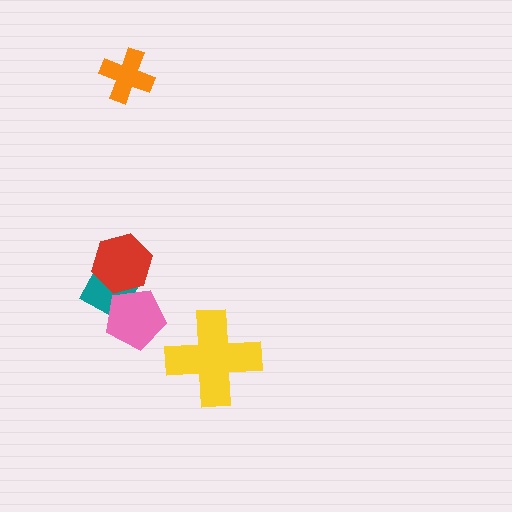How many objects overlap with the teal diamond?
2 objects overlap with the teal diamond.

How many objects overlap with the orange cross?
0 objects overlap with the orange cross.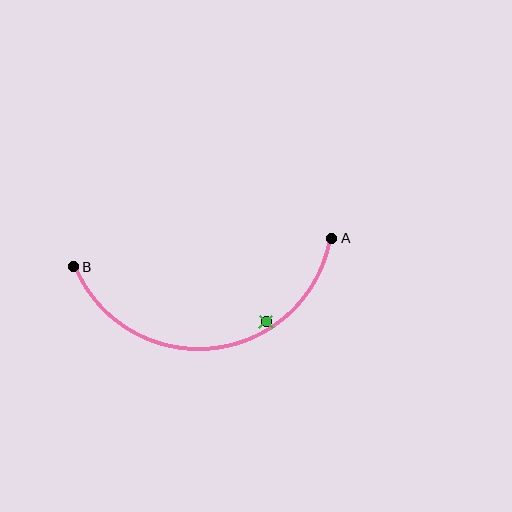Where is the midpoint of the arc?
The arc midpoint is the point on the curve farthest from the straight line joining A and B. It sits below that line.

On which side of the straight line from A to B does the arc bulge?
The arc bulges below the straight line connecting A and B.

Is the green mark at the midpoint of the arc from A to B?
No — the green mark does not lie on the arc at all. It sits slightly inside the curve.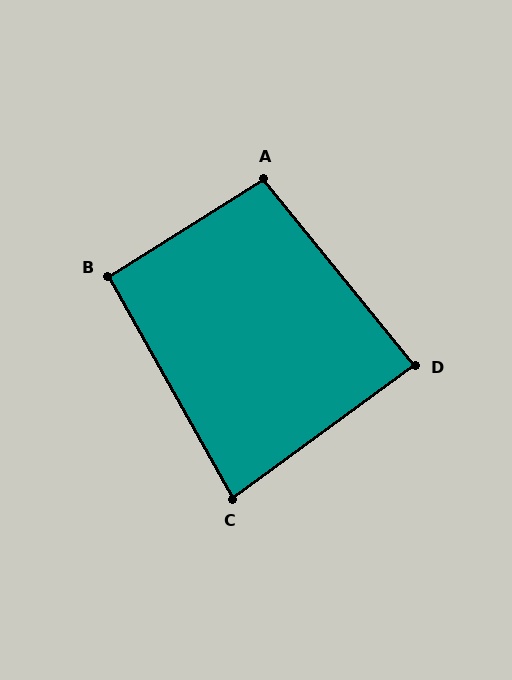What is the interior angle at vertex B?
Approximately 93 degrees (approximately right).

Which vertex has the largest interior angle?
A, at approximately 97 degrees.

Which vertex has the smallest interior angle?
C, at approximately 83 degrees.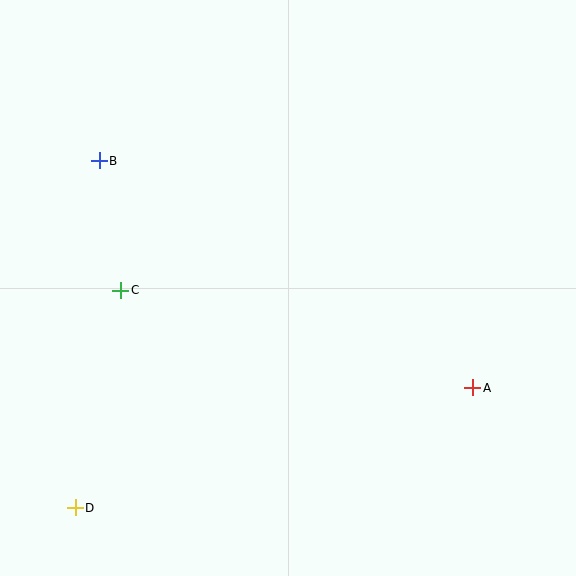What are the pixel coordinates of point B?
Point B is at (99, 161).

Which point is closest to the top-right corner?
Point A is closest to the top-right corner.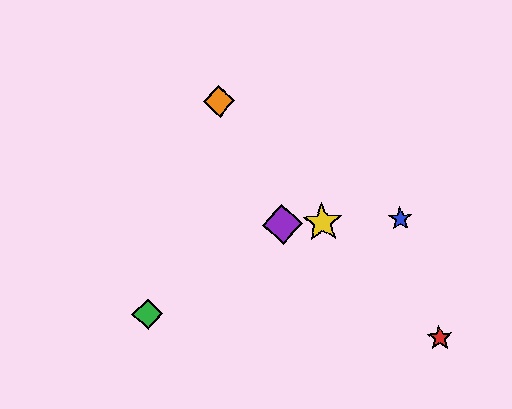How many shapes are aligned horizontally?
3 shapes (the blue star, the yellow star, the purple diamond) are aligned horizontally.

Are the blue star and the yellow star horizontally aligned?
Yes, both are at y≈219.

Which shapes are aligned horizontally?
The blue star, the yellow star, the purple diamond are aligned horizontally.